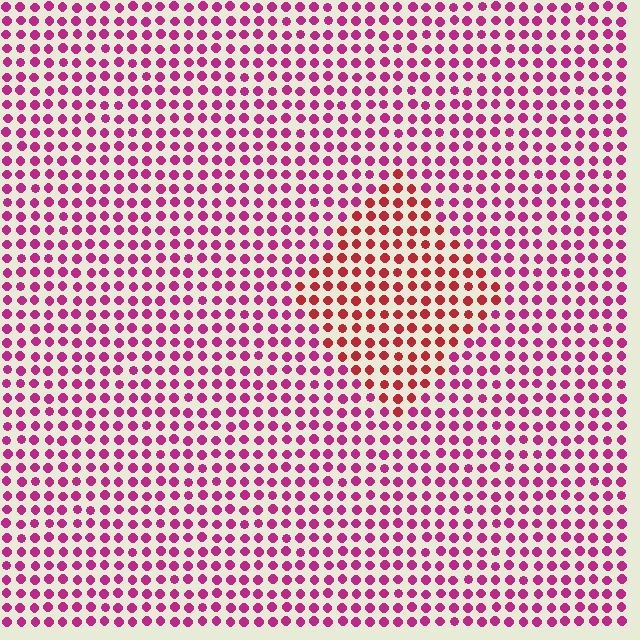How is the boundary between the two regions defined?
The boundary is defined purely by a slight shift in hue (about 34 degrees). Spacing, size, and orientation are identical on both sides.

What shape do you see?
I see a diamond.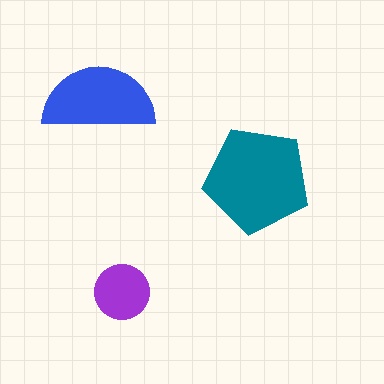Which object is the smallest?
The purple circle.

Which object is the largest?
The teal pentagon.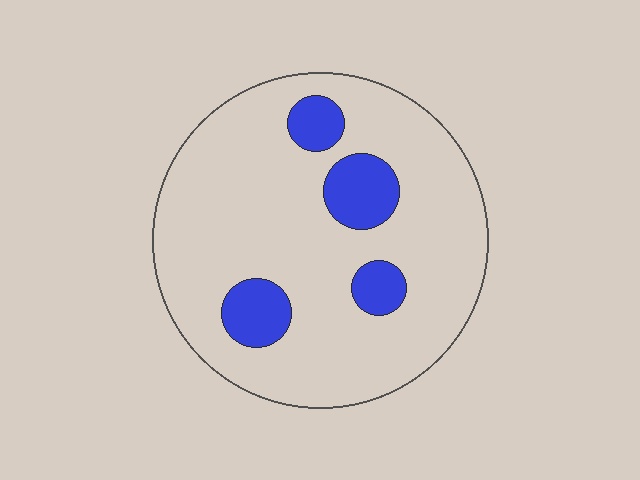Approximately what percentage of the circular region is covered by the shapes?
Approximately 15%.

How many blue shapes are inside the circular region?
4.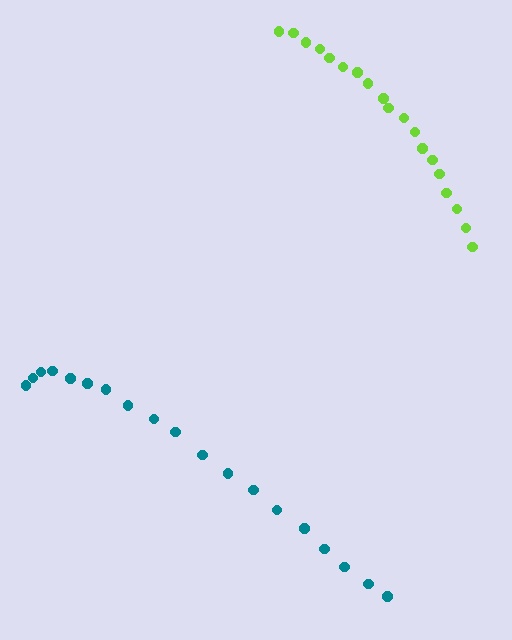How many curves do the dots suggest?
There are 2 distinct paths.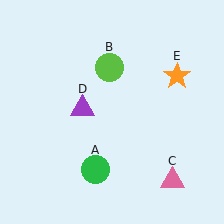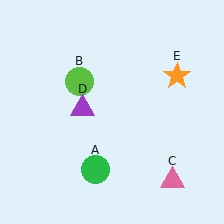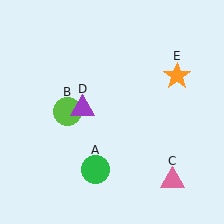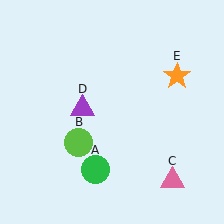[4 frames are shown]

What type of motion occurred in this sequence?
The lime circle (object B) rotated counterclockwise around the center of the scene.